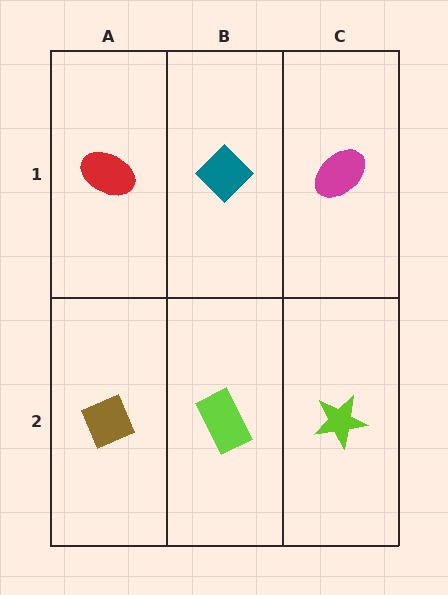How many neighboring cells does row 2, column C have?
2.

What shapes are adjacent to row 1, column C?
A lime star (row 2, column C), a teal diamond (row 1, column B).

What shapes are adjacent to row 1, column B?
A lime rectangle (row 2, column B), a red ellipse (row 1, column A), a magenta ellipse (row 1, column C).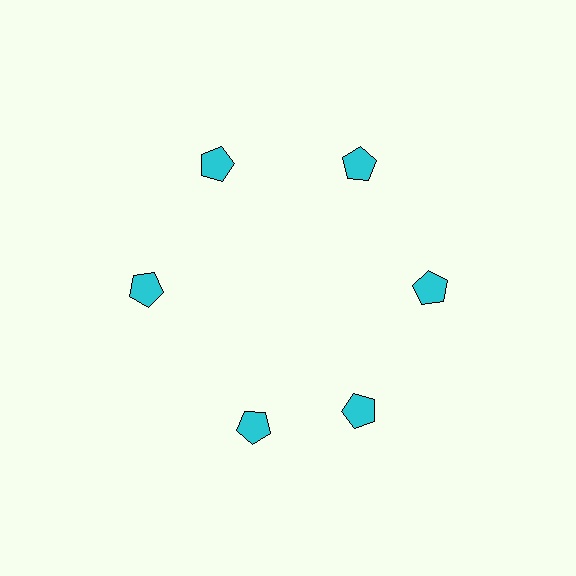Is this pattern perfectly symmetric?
No. The 6 cyan pentagons are arranged in a ring, but one element near the 7 o'clock position is rotated out of alignment along the ring, breaking the 6-fold rotational symmetry.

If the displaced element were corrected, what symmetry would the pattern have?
It would have 6-fold rotational symmetry — the pattern would map onto itself every 60 degrees.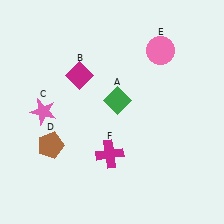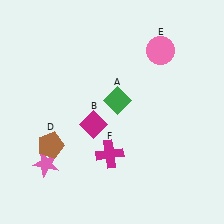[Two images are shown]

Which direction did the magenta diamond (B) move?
The magenta diamond (B) moved down.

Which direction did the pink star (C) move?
The pink star (C) moved down.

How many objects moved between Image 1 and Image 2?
2 objects moved between the two images.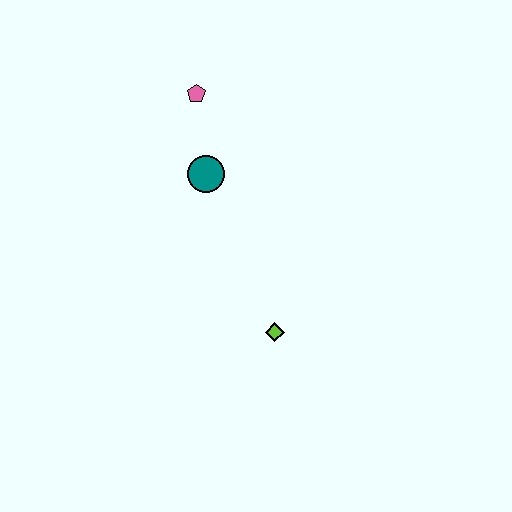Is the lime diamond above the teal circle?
No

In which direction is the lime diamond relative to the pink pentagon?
The lime diamond is below the pink pentagon.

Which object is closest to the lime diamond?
The teal circle is closest to the lime diamond.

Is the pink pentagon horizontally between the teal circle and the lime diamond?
No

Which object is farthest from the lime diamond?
The pink pentagon is farthest from the lime diamond.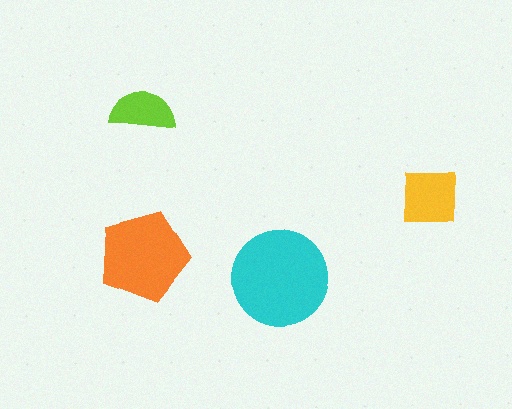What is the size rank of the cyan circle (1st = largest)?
1st.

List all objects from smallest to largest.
The lime semicircle, the yellow square, the orange pentagon, the cyan circle.